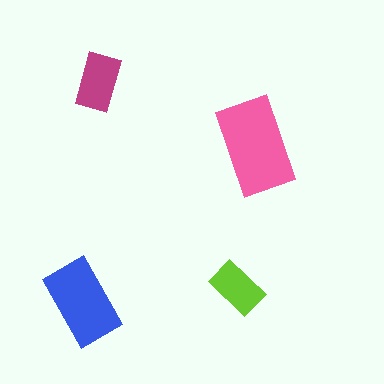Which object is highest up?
The magenta rectangle is topmost.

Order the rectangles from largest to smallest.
the pink one, the blue one, the magenta one, the lime one.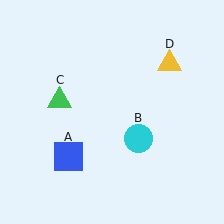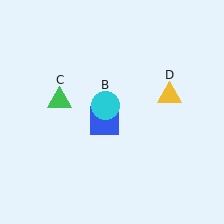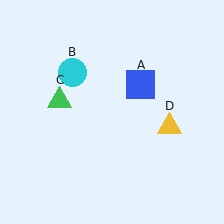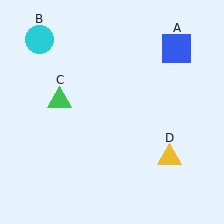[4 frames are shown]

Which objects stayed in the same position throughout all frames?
Green triangle (object C) remained stationary.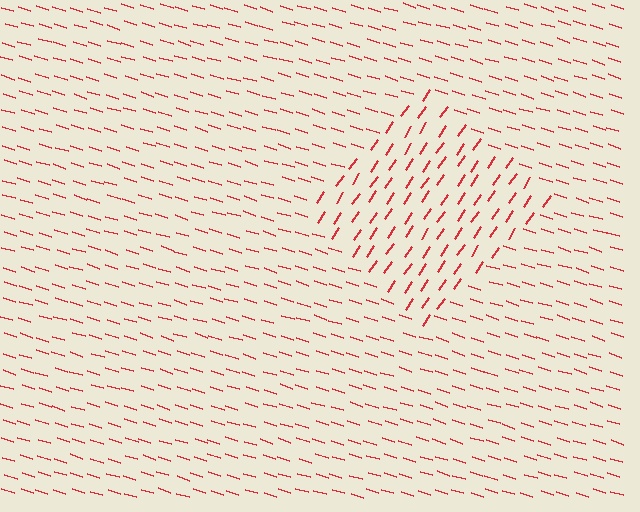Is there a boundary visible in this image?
Yes, there is a texture boundary formed by a change in line orientation.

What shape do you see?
I see a diamond.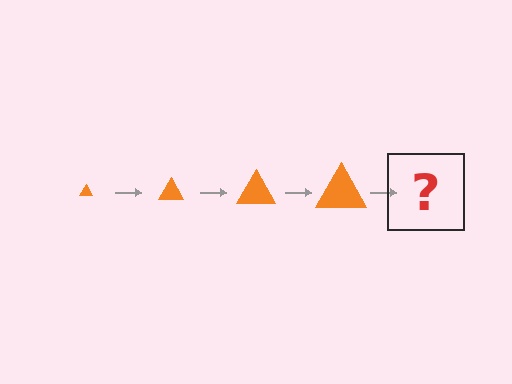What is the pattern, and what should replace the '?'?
The pattern is that the triangle gets progressively larger each step. The '?' should be an orange triangle, larger than the previous one.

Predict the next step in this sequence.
The next step is an orange triangle, larger than the previous one.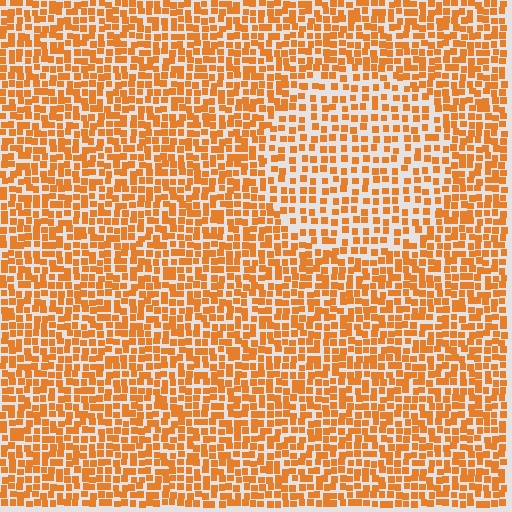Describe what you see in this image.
The image contains small orange elements arranged at two different densities. A circle-shaped region is visible where the elements are less densely packed than the surrounding area.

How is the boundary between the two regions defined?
The boundary is defined by a change in element density (approximately 1.6x ratio). All elements are the same color, size, and shape.